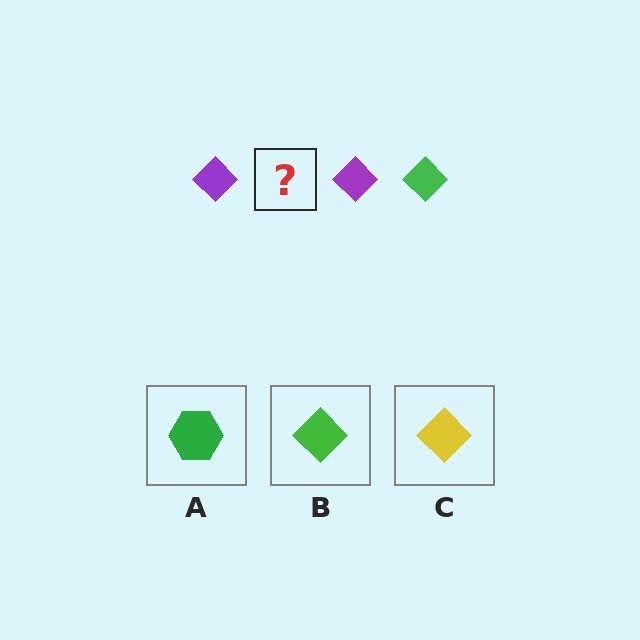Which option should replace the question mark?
Option B.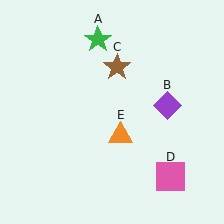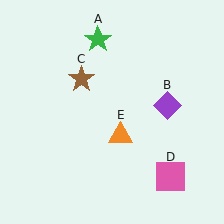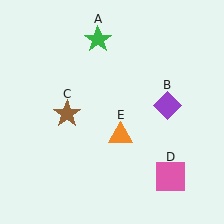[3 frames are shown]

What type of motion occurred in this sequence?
The brown star (object C) rotated counterclockwise around the center of the scene.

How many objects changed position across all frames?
1 object changed position: brown star (object C).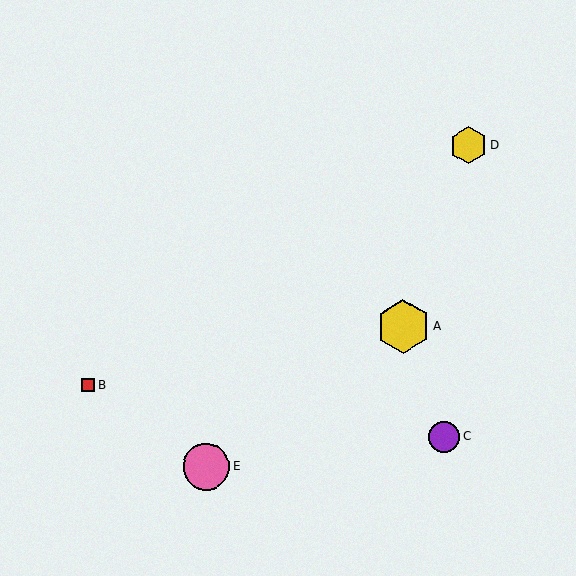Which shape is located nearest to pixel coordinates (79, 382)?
The red square (labeled B) at (88, 385) is nearest to that location.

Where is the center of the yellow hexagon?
The center of the yellow hexagon is at (469, 145).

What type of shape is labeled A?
Shape A is a yellow hexagon.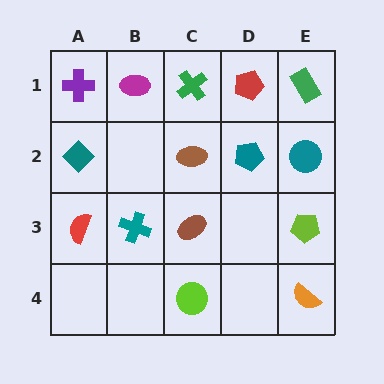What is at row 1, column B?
A magenta ellipse.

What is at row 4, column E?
An orange semicircle.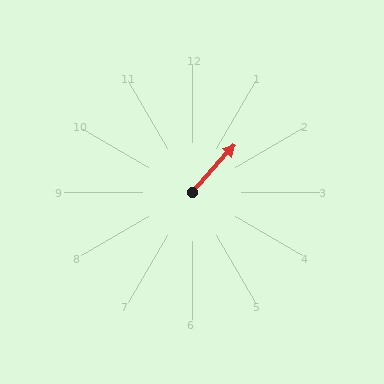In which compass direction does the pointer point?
Northeast.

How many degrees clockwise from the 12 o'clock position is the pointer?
Approximately 42 degrees.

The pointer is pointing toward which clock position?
Roughly 1 o'clock.